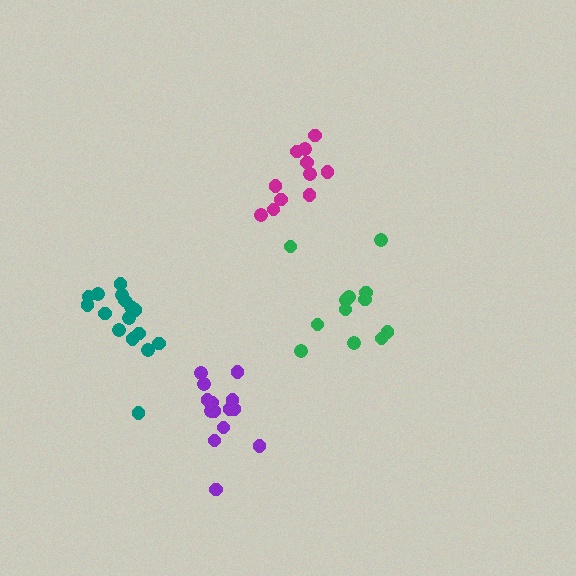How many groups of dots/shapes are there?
There are 4 groups.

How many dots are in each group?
Group 1: 16 dots, Group 2: 12 dots, Group 3: 14 dots, Group 4: 11 dots (53 total).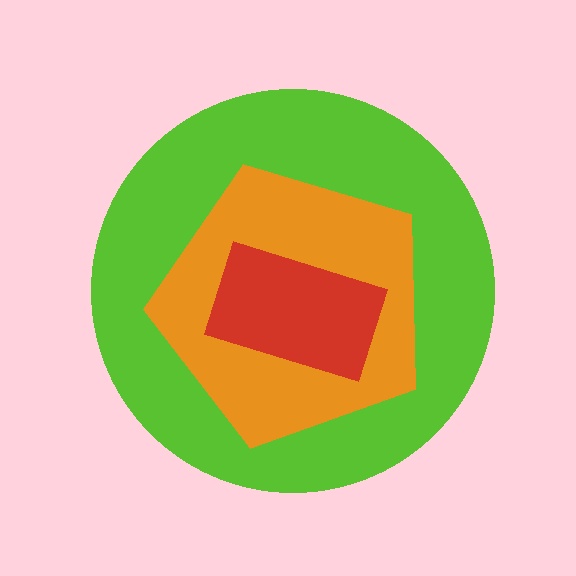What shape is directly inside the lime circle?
The orange pentagon.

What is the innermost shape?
The red rectangle.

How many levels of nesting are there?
3.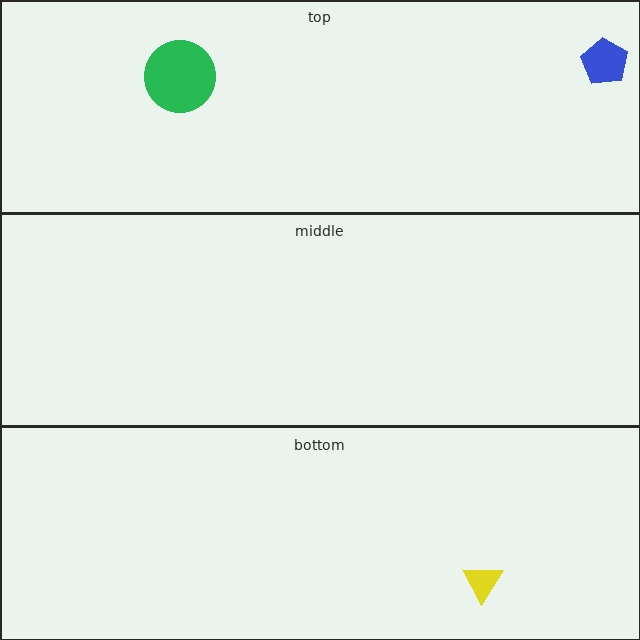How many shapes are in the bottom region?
1.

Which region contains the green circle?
The top region.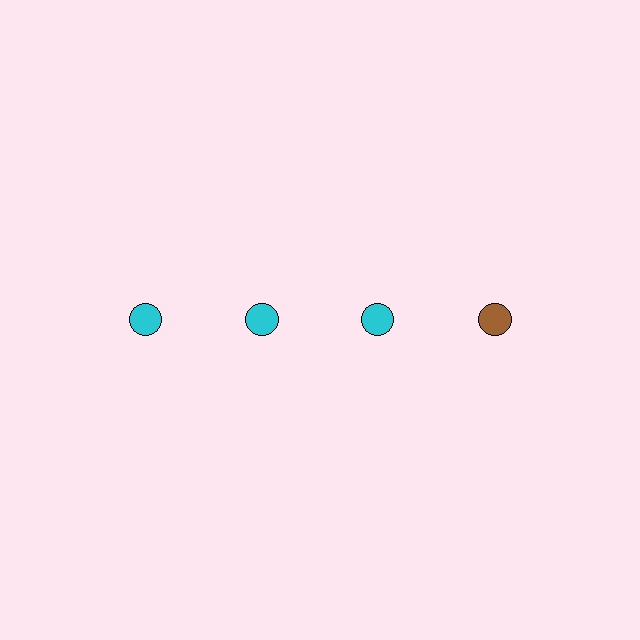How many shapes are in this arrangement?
There are 4 shapes arranged in a grid pattern.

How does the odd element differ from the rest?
It has a different color: brown instead of cyan.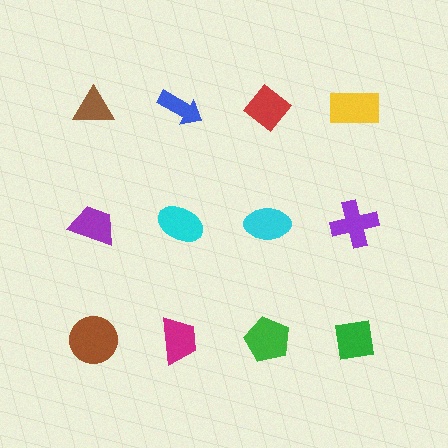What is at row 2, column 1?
A purple trapezoid.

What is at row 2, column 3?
A cyan ellipse.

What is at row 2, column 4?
A purple cross.